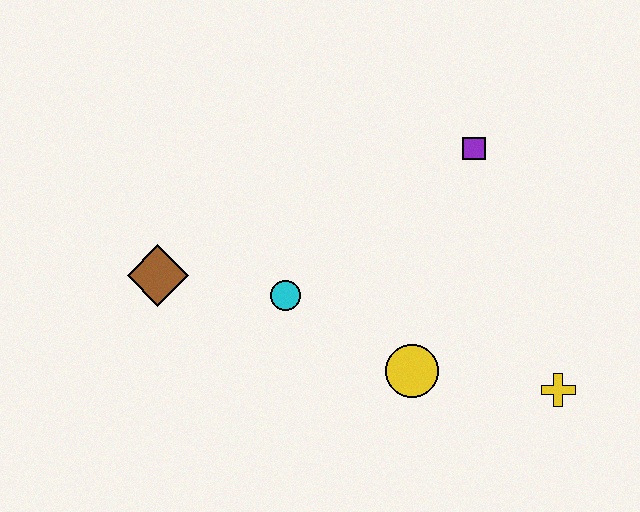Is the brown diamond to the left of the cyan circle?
Yes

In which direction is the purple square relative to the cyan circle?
The purple square is to the right of the cyan circle.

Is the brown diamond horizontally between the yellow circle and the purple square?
No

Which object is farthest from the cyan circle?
The yellow cross is farthest from the cyan circle.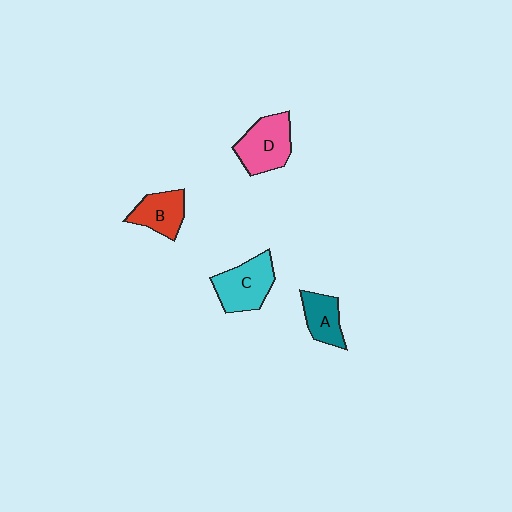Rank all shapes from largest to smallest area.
From largest to smallest: D (pink), C (cyan), B (red), A (teal).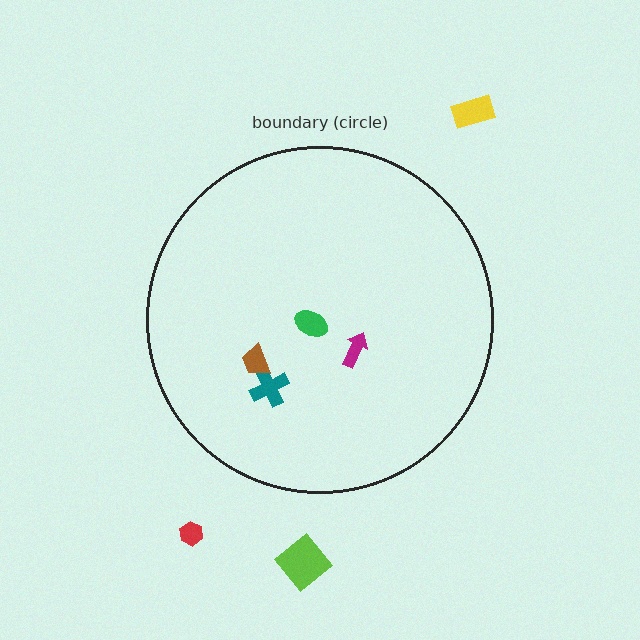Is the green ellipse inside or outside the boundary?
Inside.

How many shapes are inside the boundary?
4 inside, 3 outside.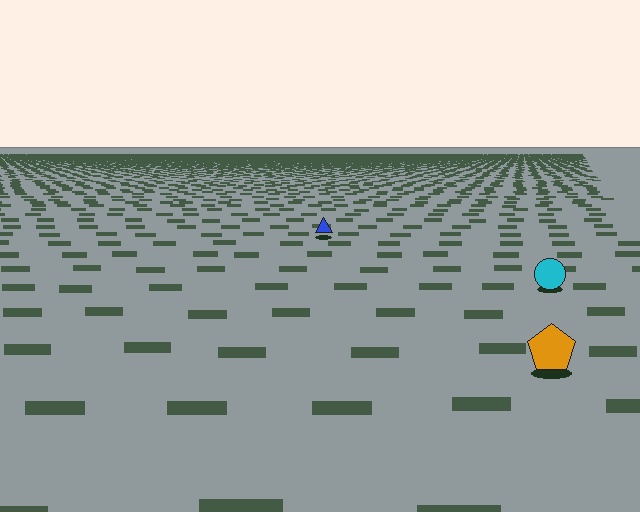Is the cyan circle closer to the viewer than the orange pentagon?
No. The orange pentagon is closer — you can tell from the texture gradient: the ground texture is coarser near it.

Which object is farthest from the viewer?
The blue triangle is farthest from the viewer. It appears smaller and the ground texture around it is denser.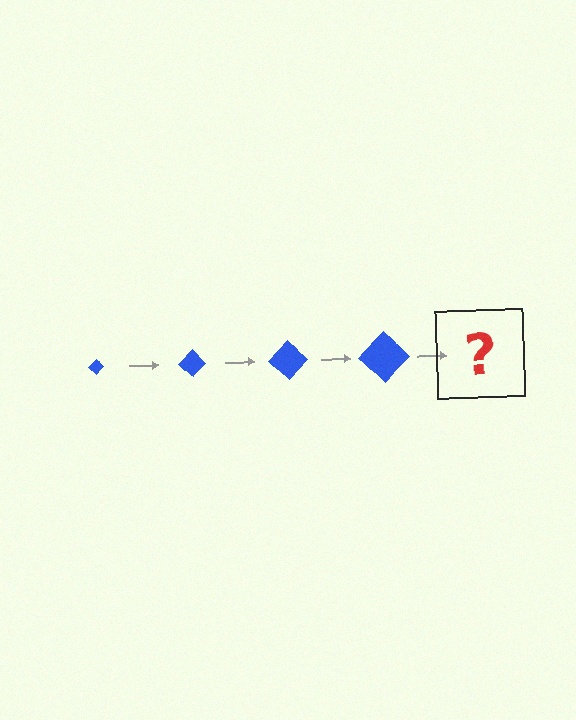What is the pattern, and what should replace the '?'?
The pattern is that the diamond gets progressively larger each step. The '?' should be a blue diamond, larger than the previous one.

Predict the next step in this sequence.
The next step is a blue diamond, larger than the previous one.